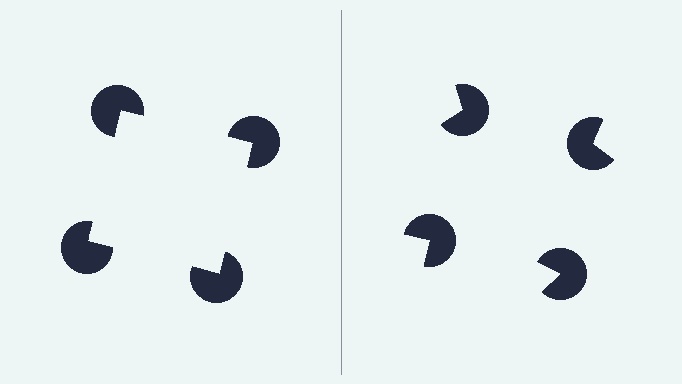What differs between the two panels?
The pac-man discs are positioned identically on both sides; only the wedge orientations differ. On the left they align to a square; on the right they are misaligned.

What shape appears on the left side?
An illusory square.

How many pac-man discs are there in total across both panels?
8 — 4 on each side.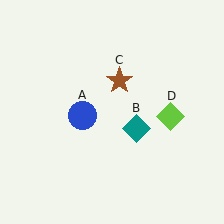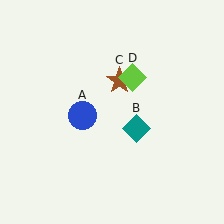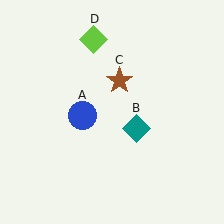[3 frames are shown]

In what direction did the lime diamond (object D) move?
The lime diamond (object D) moved up and to the left.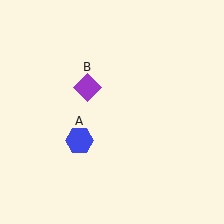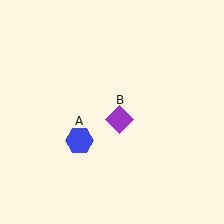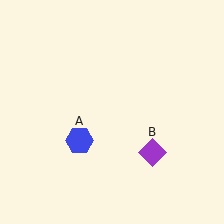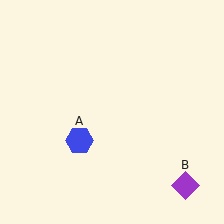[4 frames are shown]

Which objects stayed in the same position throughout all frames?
Blue hexagon (object A) remained stationary.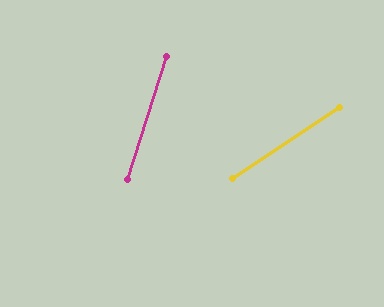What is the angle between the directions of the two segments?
Approximately 39 degrees.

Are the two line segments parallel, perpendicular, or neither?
Neither parallel nor perpendicular — they differ by about 39°.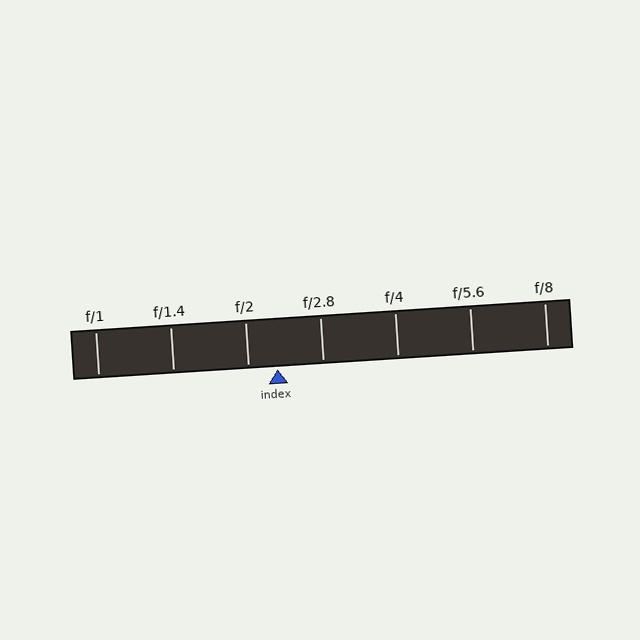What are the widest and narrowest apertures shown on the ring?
The widest aperture shown is f/1 and the narrowest is f/8.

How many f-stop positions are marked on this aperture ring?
There are 7 f-stop positions marked.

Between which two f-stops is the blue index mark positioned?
The index mark is between f/2 and f/2.8.